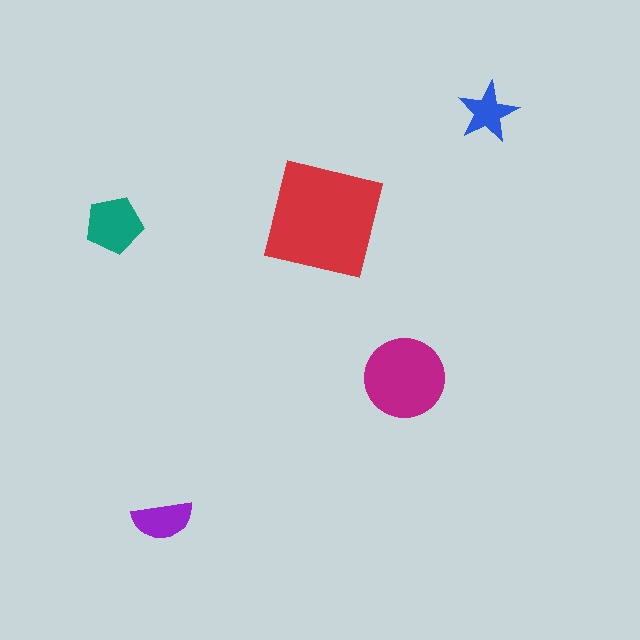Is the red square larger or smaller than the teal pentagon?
Larger.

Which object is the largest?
The red square.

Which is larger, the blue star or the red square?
The red square.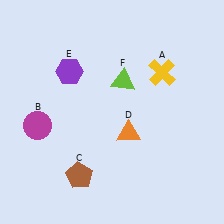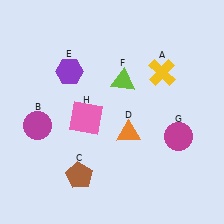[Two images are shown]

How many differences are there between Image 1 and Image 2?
There are 2 differences between the two images.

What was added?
A magenta circle (G), a pink square (H) were added in Image 2.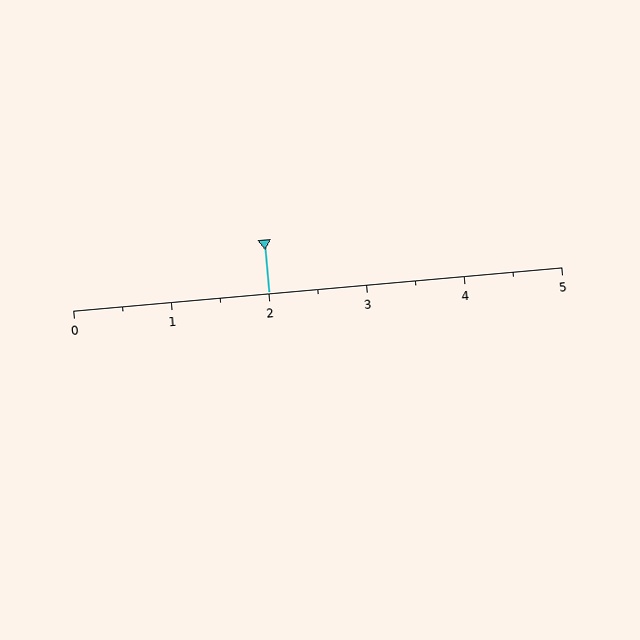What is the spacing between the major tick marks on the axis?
The major ticks are spaced 1 apart.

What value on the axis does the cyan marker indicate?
The marker indicates approximately 2.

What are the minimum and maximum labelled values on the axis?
The axis runs from 0 to 5.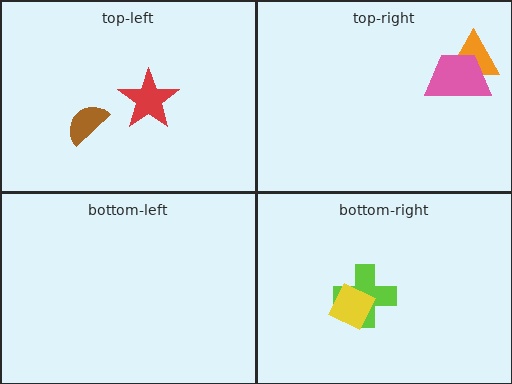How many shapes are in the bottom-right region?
2.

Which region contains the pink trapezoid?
The top-right region.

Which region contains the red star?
The top-left region.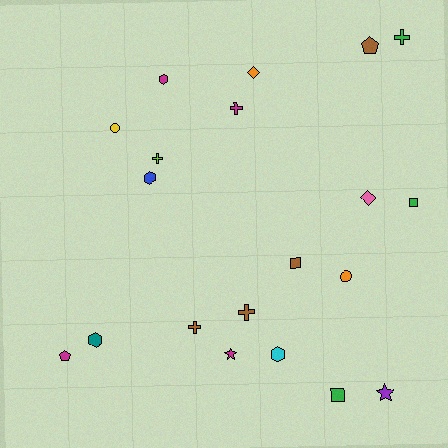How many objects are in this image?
There are 20 objects.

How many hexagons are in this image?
There are 4 hexagons.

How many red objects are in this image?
There are no red objects.